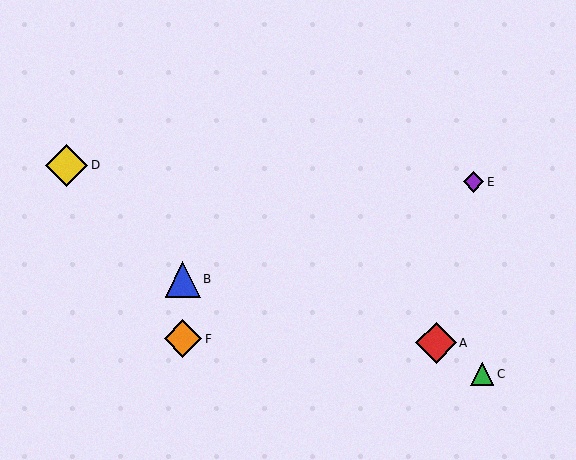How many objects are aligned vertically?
2 objects (B, F) are aligned vertically.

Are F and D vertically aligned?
No, F is at x≈183 and D is at x≈67.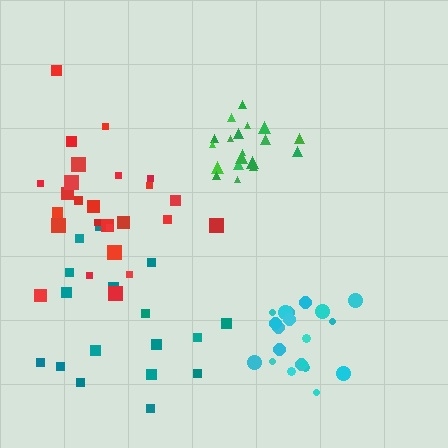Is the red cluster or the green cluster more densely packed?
Green.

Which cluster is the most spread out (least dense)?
Teal.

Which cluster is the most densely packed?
Green.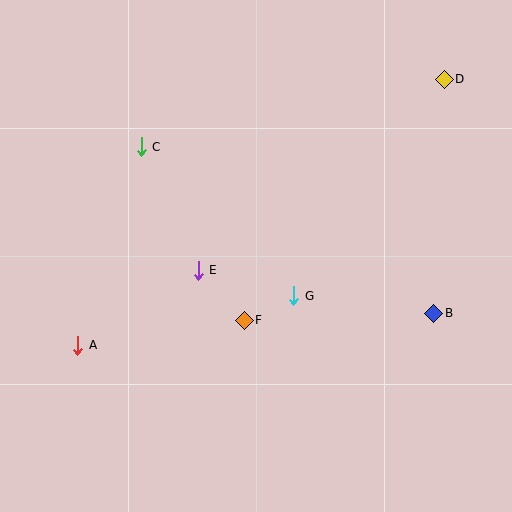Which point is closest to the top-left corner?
Point C is closest to the top-left corner.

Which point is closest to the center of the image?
Point G at (294, 296) is closest to the center.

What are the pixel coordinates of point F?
Point F is at (244, 320).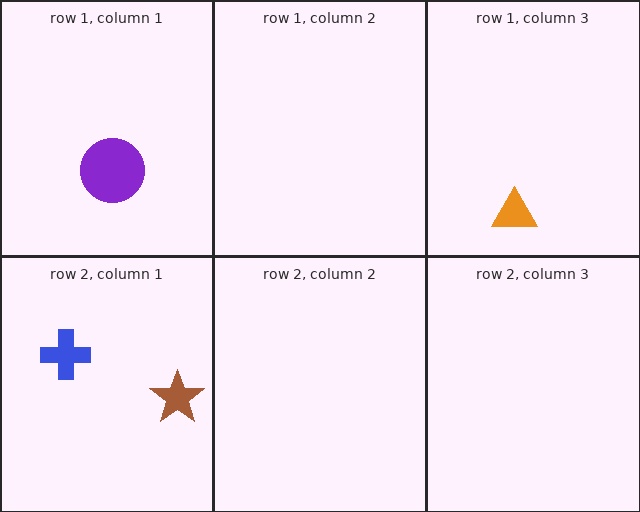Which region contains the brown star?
The row 2, column 1 region.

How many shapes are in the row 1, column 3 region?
1.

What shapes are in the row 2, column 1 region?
The brown star, the blue cross.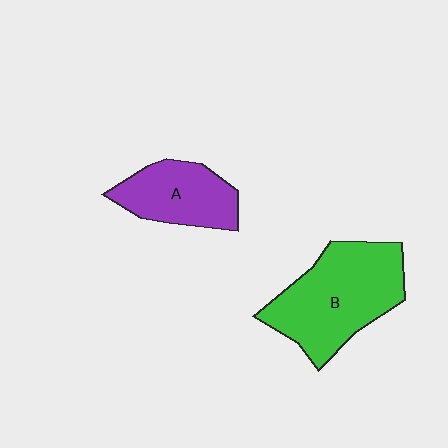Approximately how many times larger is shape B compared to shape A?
Approximately 1.6 times.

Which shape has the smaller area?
Shape A (purple).